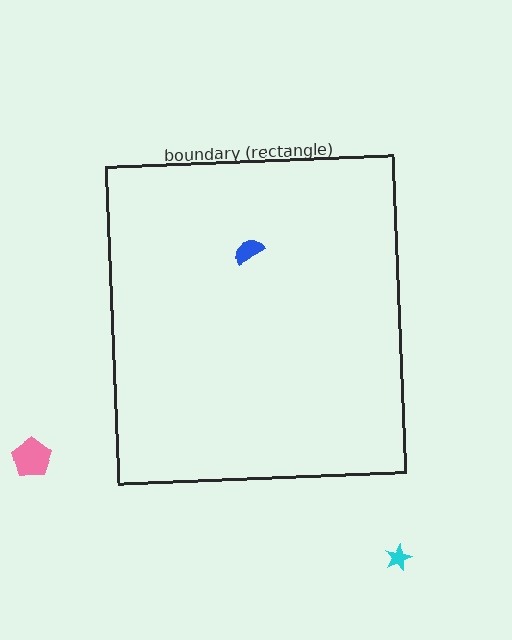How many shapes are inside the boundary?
1 inside, 2 outside.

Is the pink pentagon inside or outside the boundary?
Outside.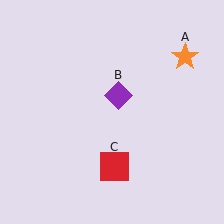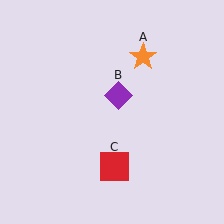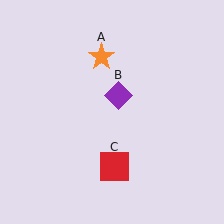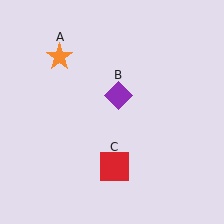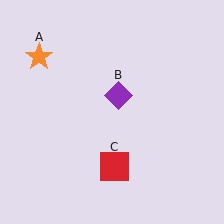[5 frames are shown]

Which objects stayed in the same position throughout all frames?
Purple diamond (object B) and red square (object C) remained stationary.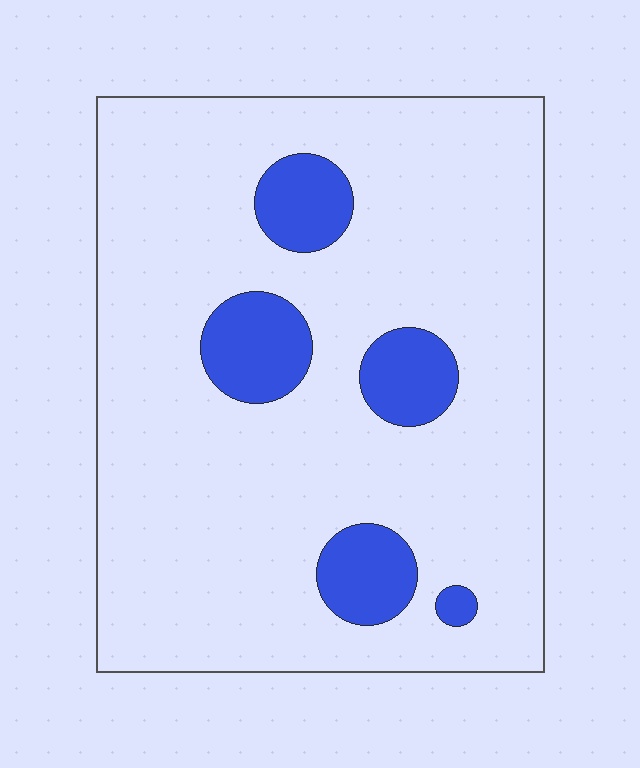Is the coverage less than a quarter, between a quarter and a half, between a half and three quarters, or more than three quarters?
Less than a quarter.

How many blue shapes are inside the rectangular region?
5.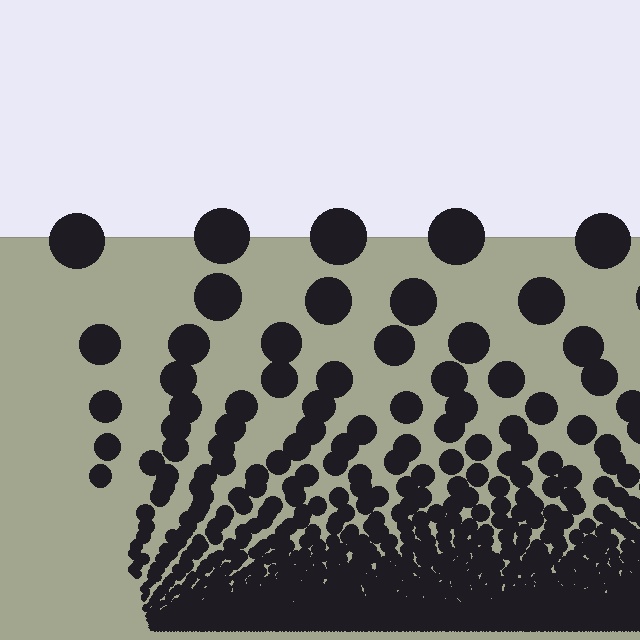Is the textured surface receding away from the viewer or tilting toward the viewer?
The surface appears to tilt toward the viewer. Texture elements get larger and sparser toward the top.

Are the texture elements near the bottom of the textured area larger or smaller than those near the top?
Smaller. The gradient is inverted — elements near the bottom are smaller and denser.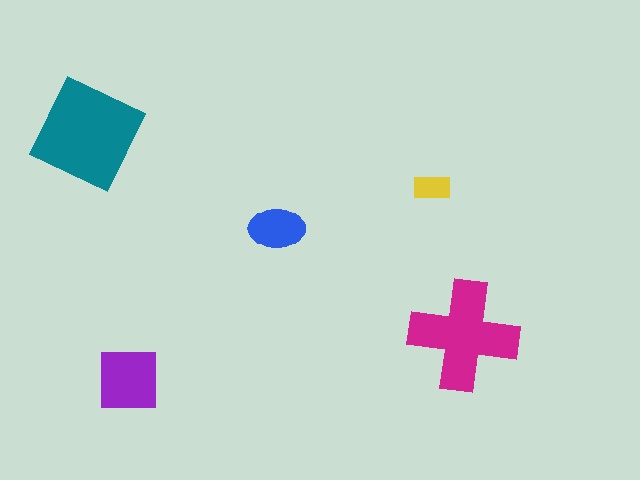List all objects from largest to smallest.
The teal diamond, the magenta cross, the purple square, the blue ellipse, the yellow rectangle.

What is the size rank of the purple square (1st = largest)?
3rd.